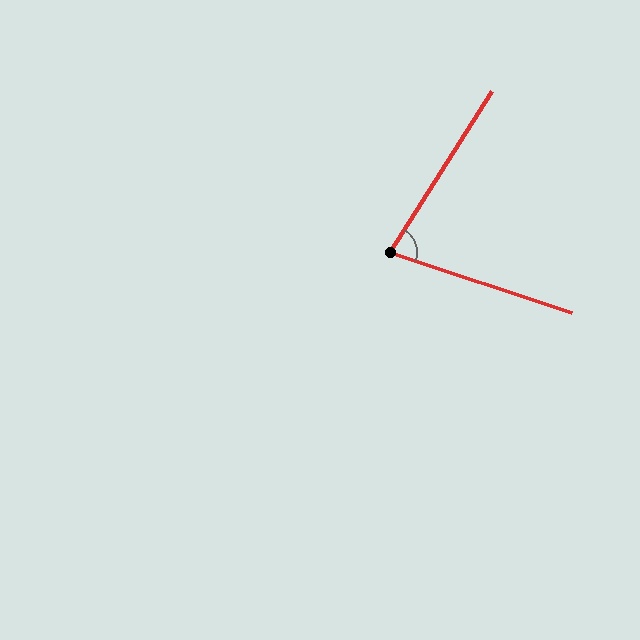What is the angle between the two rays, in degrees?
Approximately 76 degrees.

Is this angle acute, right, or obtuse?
It is acute.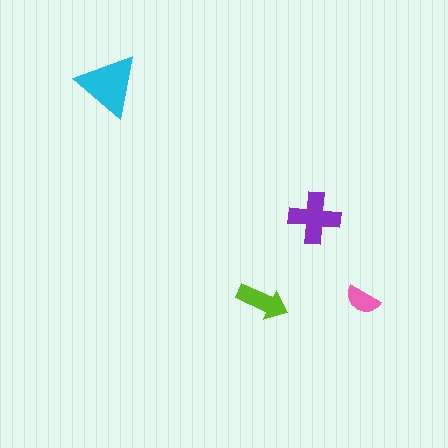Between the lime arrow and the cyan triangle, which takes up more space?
The cyan triangle.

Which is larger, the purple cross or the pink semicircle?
The purple cross.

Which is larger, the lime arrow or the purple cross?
The purple cross.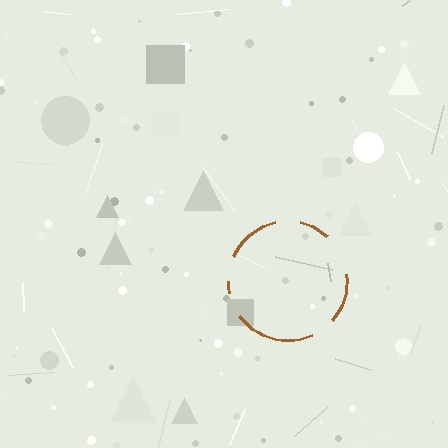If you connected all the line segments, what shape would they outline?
They would outline a circle.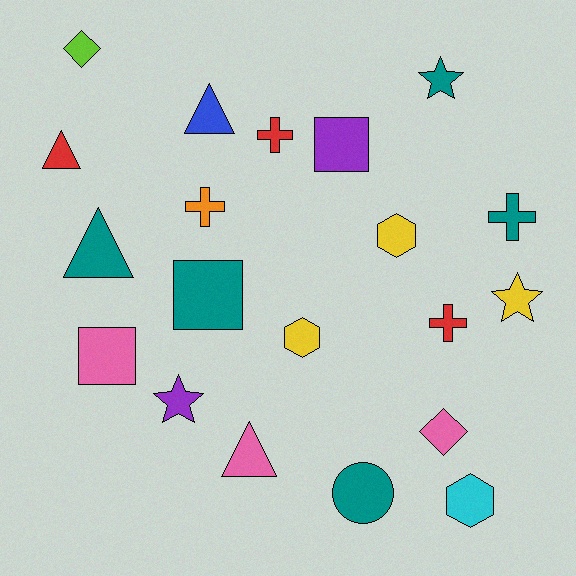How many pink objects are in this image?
There are 3 pink objects.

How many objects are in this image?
There are 20 objects.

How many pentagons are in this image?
There are no pentagons.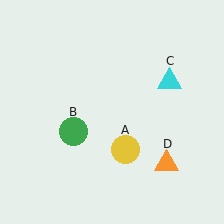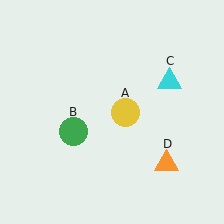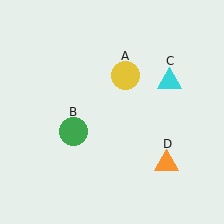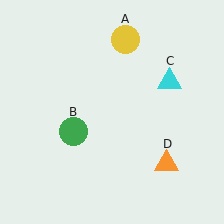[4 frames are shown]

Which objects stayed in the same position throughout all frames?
Green circle (object B) and cyan triangle (object C) and orange triangle (object D) remained stationary.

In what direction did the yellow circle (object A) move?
The yellow circle (object A) moved up.